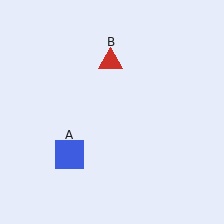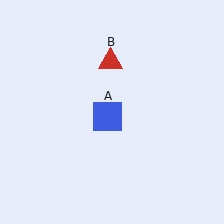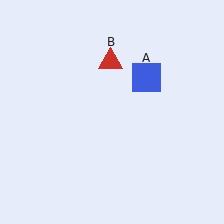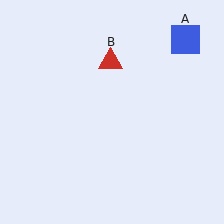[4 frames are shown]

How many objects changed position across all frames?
1 object changed position: blue square (object A).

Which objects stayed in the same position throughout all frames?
Red triangle (object B) remained stationary.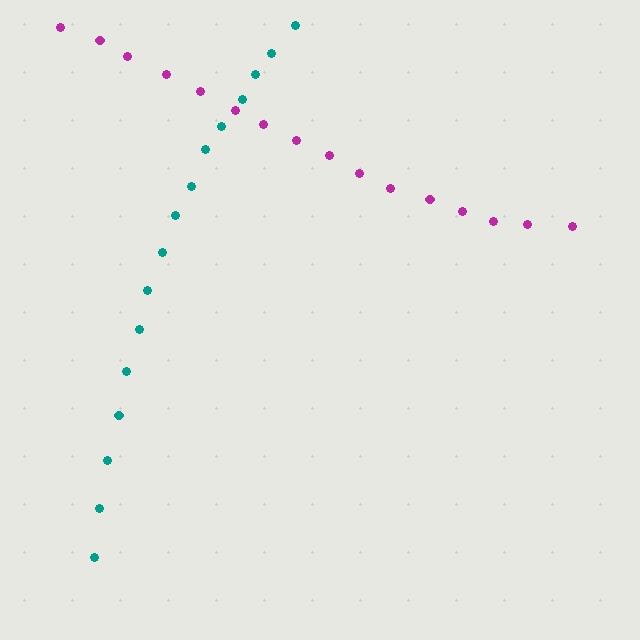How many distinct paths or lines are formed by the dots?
There are 2 distinct paths.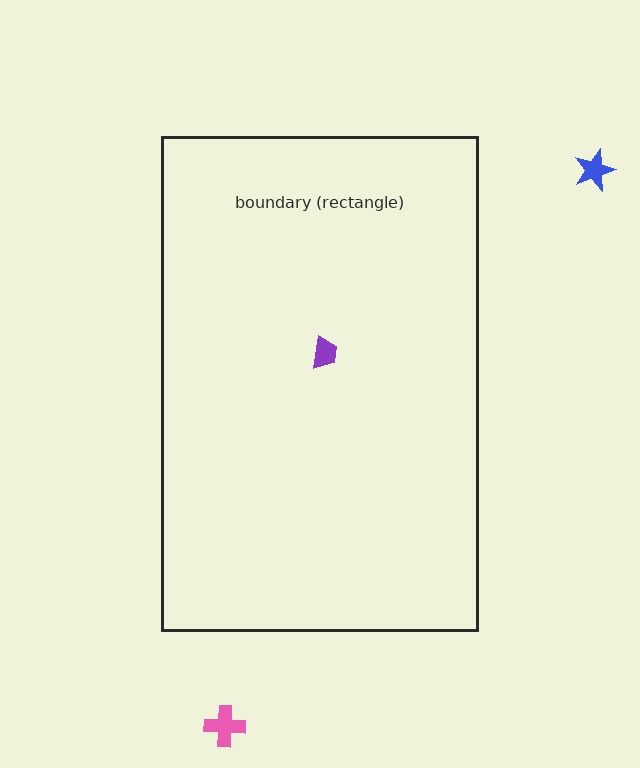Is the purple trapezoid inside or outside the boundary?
Inside.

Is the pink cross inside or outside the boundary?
Outside.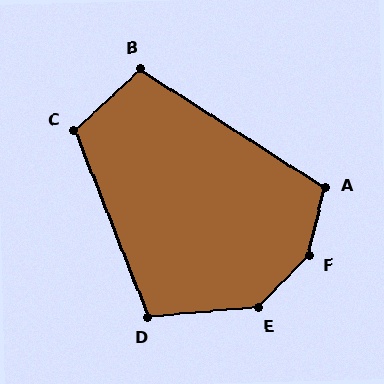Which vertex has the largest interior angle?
F, at approximately 149 degrees.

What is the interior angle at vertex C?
Approximately 111 degrees (obtuse).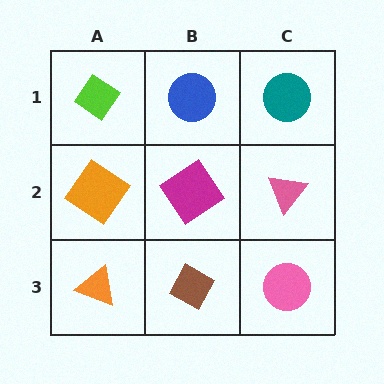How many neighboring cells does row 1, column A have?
2.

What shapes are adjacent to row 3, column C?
A pink triangle (row 2, column C), a brown diamond (row 3, column B).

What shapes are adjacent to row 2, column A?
A lime diamond (row 1, column A), an orange triangle (row 3, column A), a magenta diamond (row 2, column B).